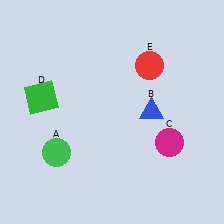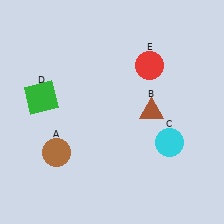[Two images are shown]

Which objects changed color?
A changed from green to brown. B changed from blue to brown. C changed from magenta to cyan.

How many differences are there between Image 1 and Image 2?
There are 3 differences between the two images.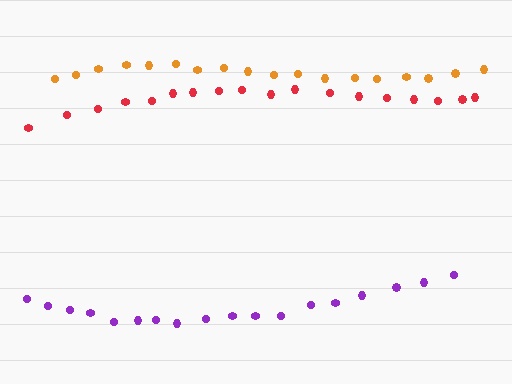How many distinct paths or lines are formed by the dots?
There are 3 distinct paths.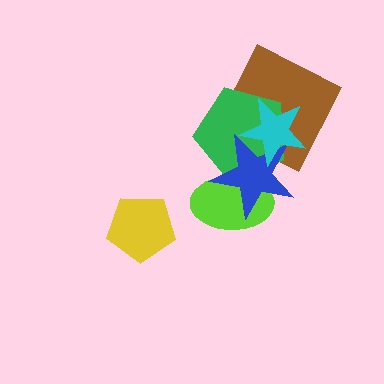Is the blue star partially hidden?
Yes, it is partially covered by another shape.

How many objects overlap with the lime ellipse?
2 objects overlap with the lime ellipse.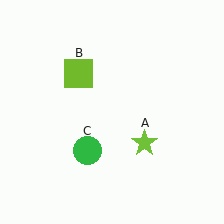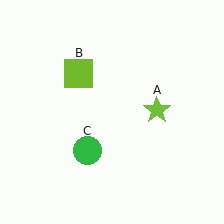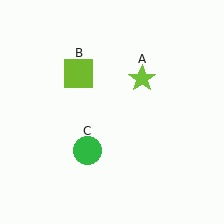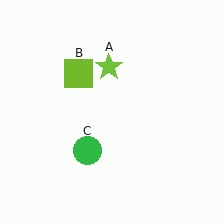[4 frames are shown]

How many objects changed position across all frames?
1 object changed position: lime star (object A).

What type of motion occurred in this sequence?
The lime star (object A) rotated counterclockwise around the center of the scene.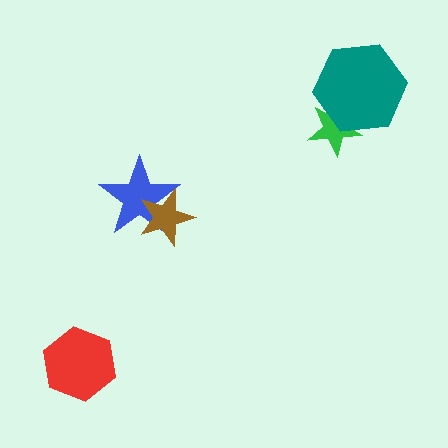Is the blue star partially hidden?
Yes, it is partially covered by another shape.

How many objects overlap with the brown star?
1 object overlaps with the brown star.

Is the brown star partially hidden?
No, no other shape covers it.